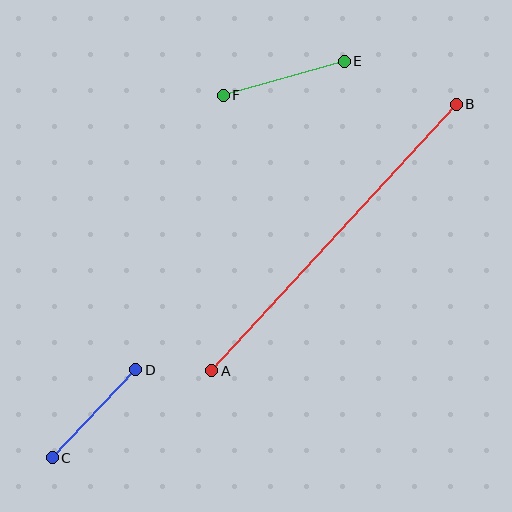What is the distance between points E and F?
The distance is approximately 126 pixels.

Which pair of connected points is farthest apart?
Points A and B are farthest apart.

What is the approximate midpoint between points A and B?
The midpoint is at approximately (334, 238) pixels.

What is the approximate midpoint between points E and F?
The midpoint is at approximately (284, 78) pixels.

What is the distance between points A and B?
The distance is approximately 361 pixels.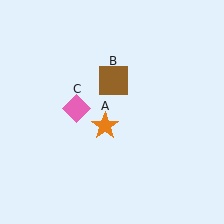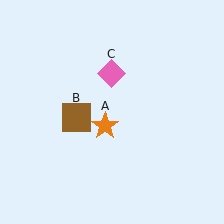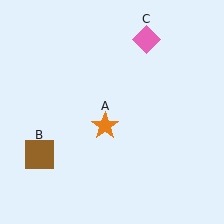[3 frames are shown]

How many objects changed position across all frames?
2 objects changed position: brown square (object B), pink diamond (object C).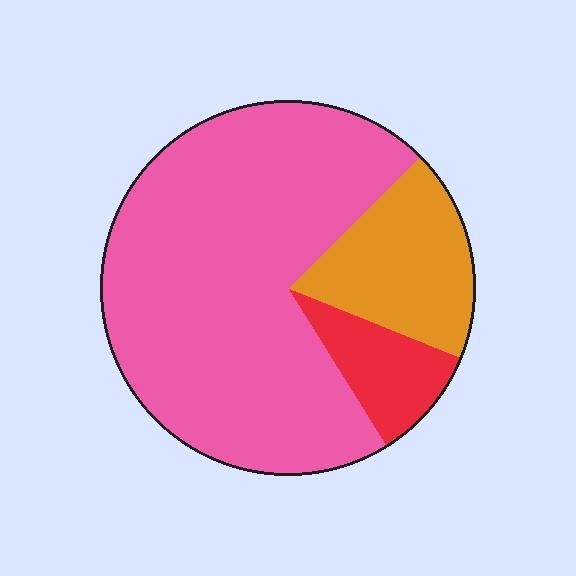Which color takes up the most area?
Pink, at roughly 70%.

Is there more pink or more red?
Pink.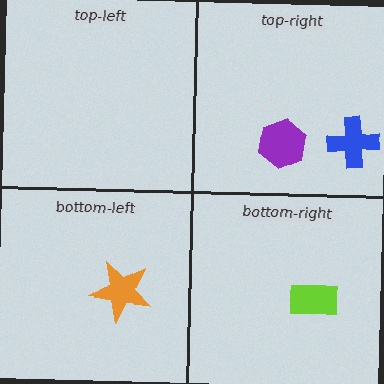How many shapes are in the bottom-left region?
1.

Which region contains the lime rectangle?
The bottom-right region.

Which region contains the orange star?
The bottom-left region.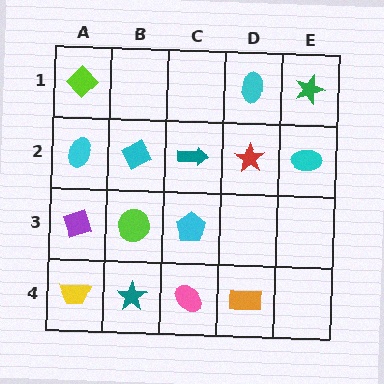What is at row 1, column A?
A lime diamond.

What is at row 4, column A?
A yellow trapezoid.